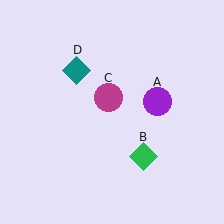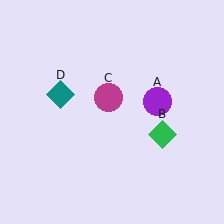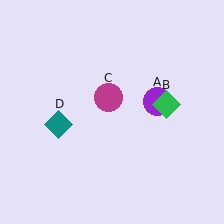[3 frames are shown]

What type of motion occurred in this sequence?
The green diamond (object B), teal diamond (object D) rotated counterclockwise around the center of the scene.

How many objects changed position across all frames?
2 objects changed position: green diamond (object B), teal diamond (object D).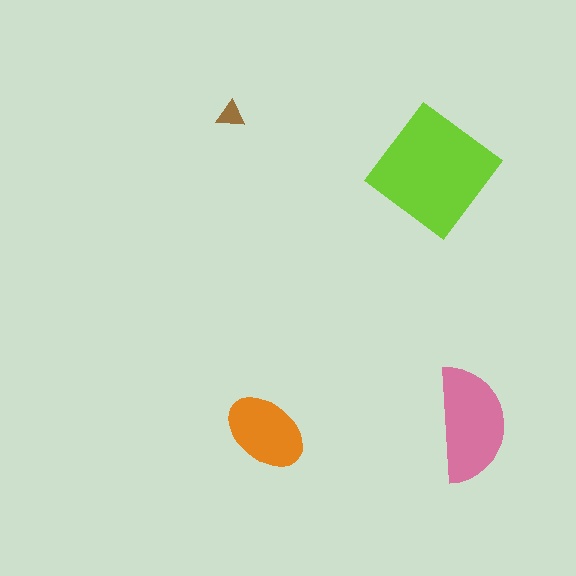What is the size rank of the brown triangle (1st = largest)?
4th.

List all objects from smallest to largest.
The brown triangle, the orange ellipse, the pink semicircle, the lime diamond.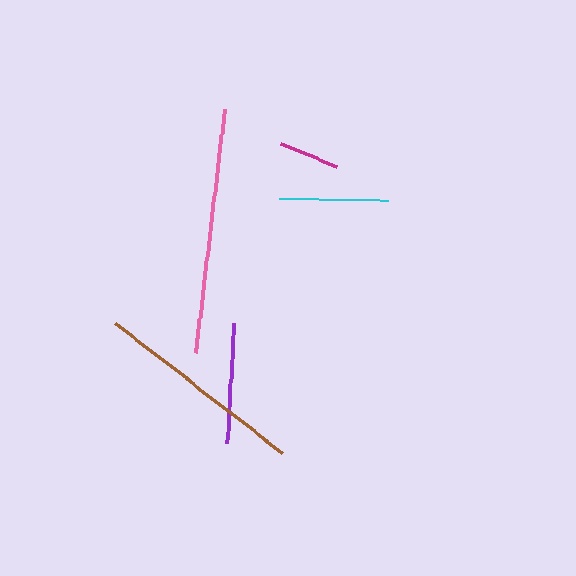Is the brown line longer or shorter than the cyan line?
The brown line is longer than the cyan line.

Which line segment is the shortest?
The magenta line is the shortest at approximately 60 pixels.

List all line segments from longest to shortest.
From longest to shortest: pink, brown, purple, cyan, magenta.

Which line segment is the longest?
The pink line is the longest at approximately 245 pixels.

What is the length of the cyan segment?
The cyan segment is approximately 109 pixels long.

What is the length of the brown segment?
The brown segment is approximately 212 pixels long.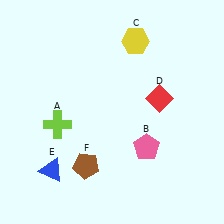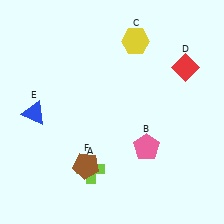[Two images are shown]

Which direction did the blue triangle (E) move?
The blue triangle (E) moved up.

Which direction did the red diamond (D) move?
The red diamond (D) moved up.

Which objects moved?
The objects that moved are: the lime cross (A), the red diamond (D), the blue triangle (E).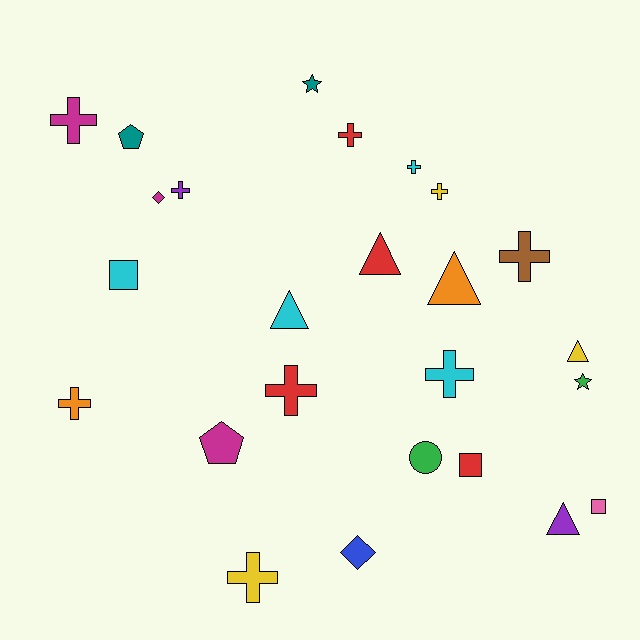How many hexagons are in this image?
There are no hexagons.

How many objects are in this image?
There are 25 objects.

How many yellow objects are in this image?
There are 3 yellow objects.